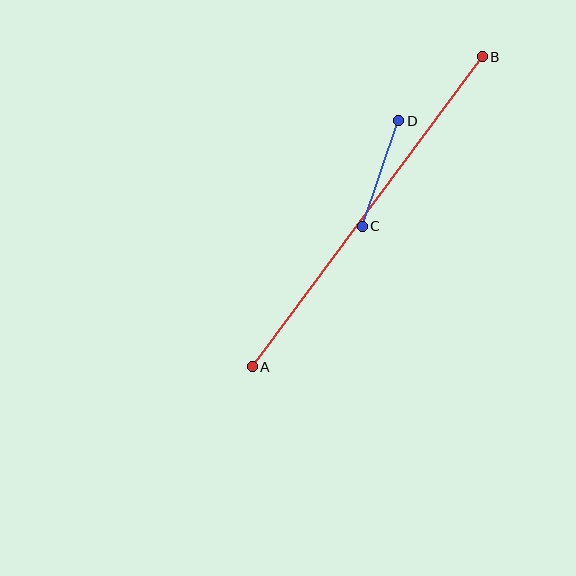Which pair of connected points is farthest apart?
Points A and B are farthest apart.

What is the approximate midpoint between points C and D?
The midpoint is at approximately (380, 174) pixels.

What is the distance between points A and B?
The distance is approximately 386 pixels.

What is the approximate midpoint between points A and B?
The midpoint is at approximately (367, 212) pixels.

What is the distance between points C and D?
The distance is approximately 111 pixels.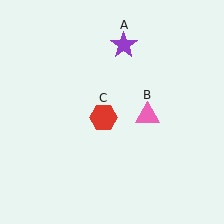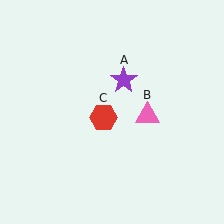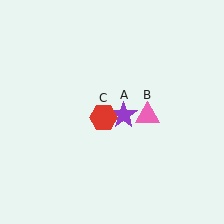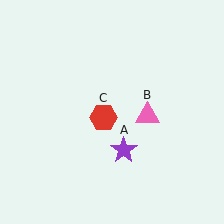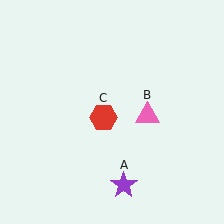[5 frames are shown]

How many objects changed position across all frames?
1 object changed position: purple star (object A).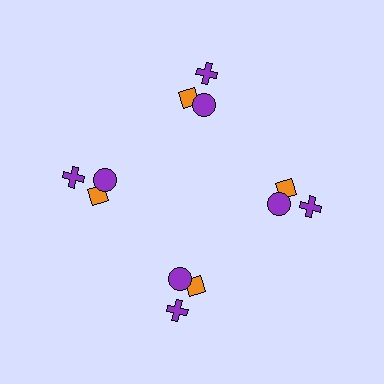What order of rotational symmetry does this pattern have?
This pattern has 4-fold rotational symmetry.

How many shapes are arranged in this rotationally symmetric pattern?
There are 12 shapes, arranged in 4 groups of 3.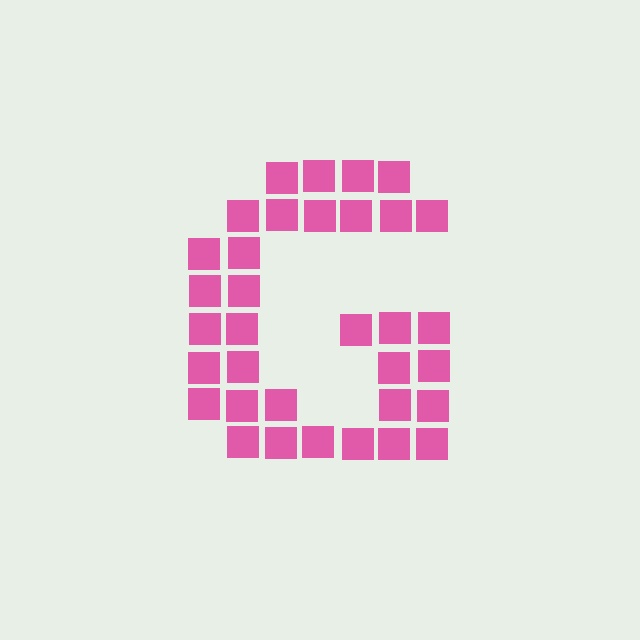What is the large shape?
The large shape is the letter G.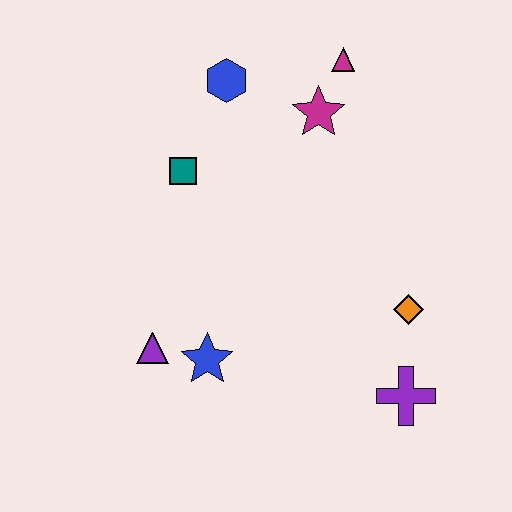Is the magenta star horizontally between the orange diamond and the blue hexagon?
Yes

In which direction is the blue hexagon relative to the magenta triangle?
The blue hexagon is to the left of the magenta triangle.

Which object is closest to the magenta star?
The magenta triangle is closest to the magenta star.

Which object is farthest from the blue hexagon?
The purple cross is farthest from the blue hexagon.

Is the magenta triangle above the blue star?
Yes